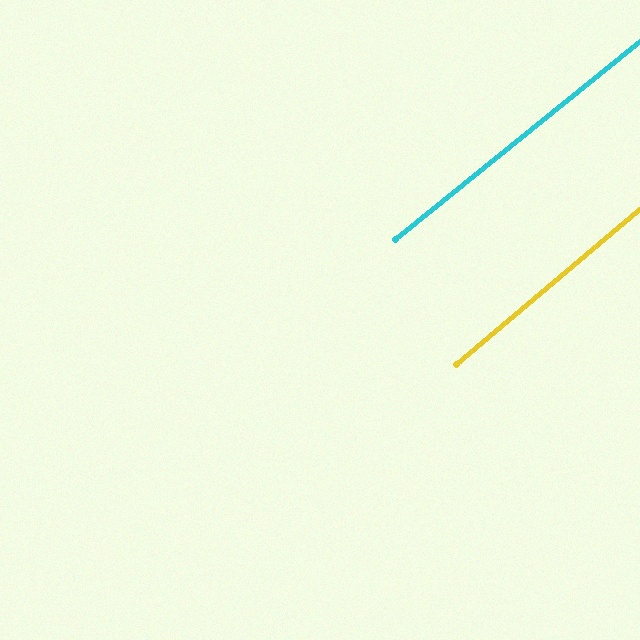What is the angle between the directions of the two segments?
Approximately 1 degree.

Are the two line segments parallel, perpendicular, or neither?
Parallel — their directions differ by only 1.4°.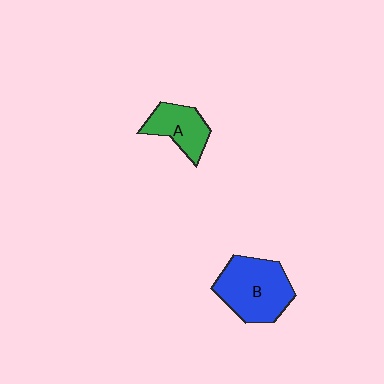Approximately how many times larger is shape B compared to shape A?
Approximately 1.7 times.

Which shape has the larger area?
Shape B (blue).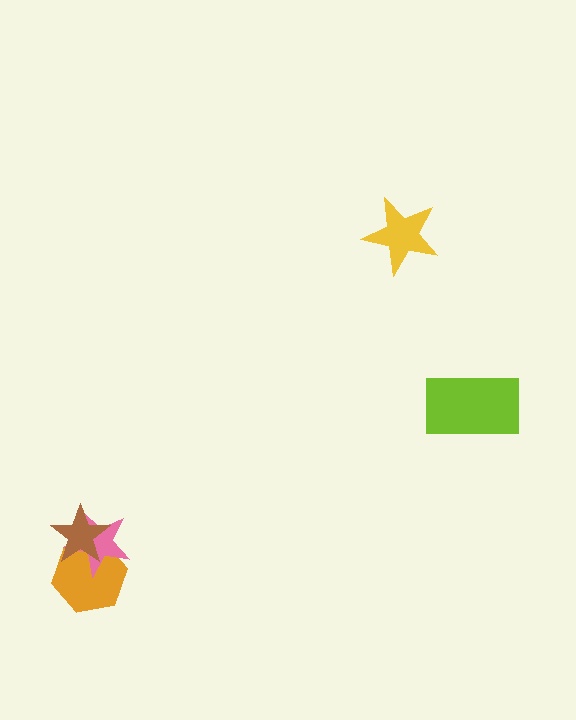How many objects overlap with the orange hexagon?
2 objects overlap with the orange hexagon.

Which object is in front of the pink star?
The brown star is in front of the pink star.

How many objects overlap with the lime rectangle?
0 objects overlap with the lime rectangle.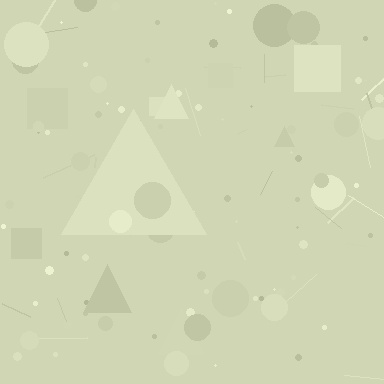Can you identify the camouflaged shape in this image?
The camouflaged shape is a triangle.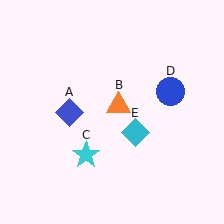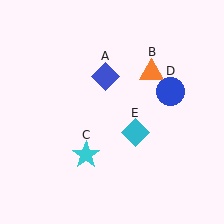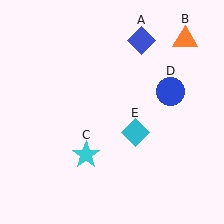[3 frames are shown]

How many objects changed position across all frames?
2 objects changed position: blue diamond (object A), orange triangle (object B).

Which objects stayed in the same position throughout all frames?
Cyan star (object C) and blue circle (object D) and cyan diamond (object E) remained stationary.